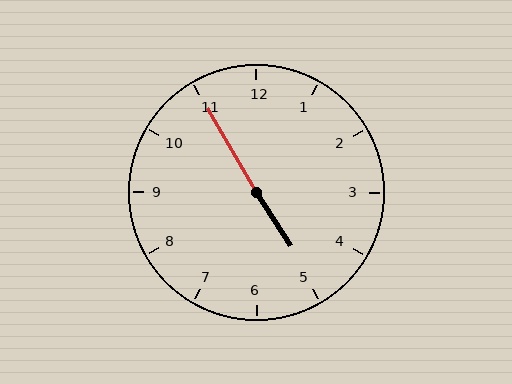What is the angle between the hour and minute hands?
Approximately 178 degrees.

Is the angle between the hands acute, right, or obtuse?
It is obtuse.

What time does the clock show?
4:55.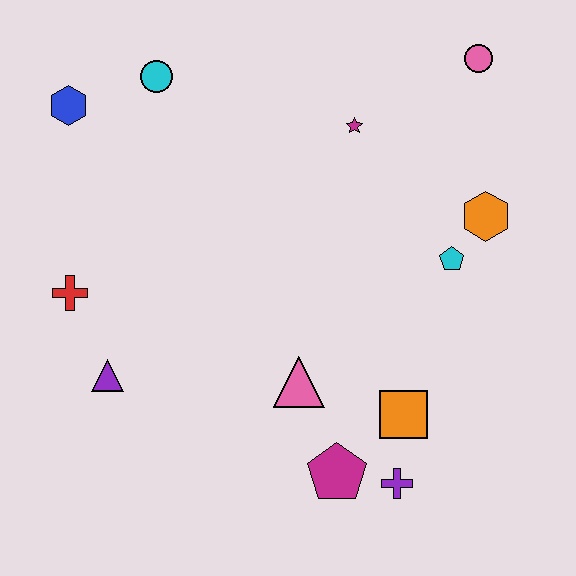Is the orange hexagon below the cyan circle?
Yes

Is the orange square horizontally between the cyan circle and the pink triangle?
No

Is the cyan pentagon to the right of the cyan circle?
Yes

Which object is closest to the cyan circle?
The blue hexagon is closest to the cyan circle.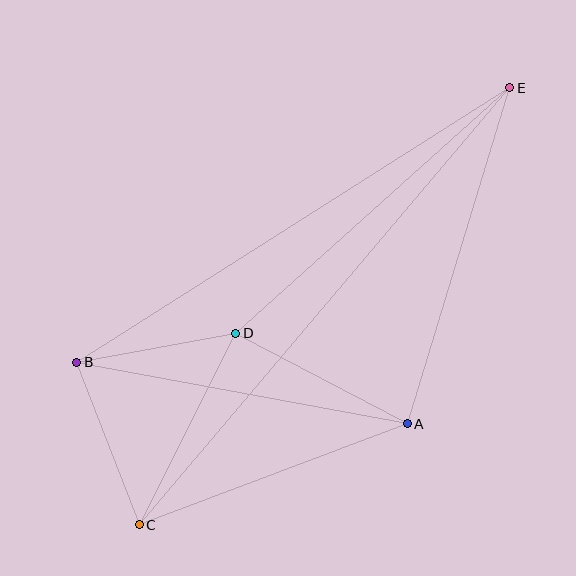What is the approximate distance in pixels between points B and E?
The distance between B and E is approximately 513 pixels.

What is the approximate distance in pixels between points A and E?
The distance between A and E is approximately 351 pixels.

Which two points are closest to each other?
Points B and D are closest to each other.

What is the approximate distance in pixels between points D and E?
The distance between D and E is approximately 368 pixels.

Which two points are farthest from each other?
Points C and E are farthest from each other.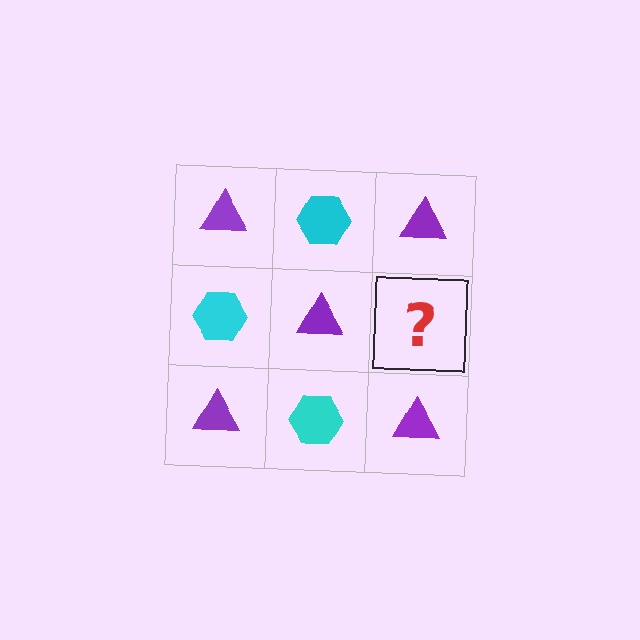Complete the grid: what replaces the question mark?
The question mark should be replaced with a cyan hexagon.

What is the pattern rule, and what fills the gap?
The rule is that it alternates purple triangle and cyan hexagon in a checkerboard pattern. The gap should be filled with a cyan hexagon.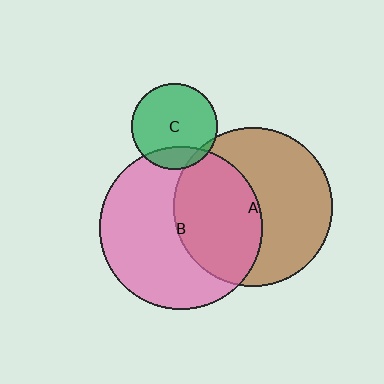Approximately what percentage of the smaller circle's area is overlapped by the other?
Approximately 45%.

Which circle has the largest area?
Circle B (pink).